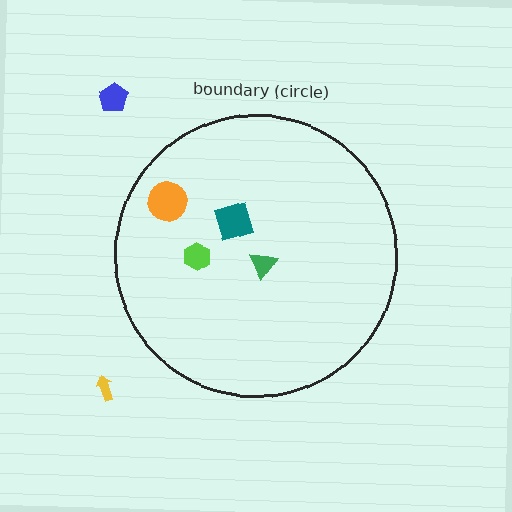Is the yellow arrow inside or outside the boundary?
Outside.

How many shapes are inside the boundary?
4 inside, 2 outside.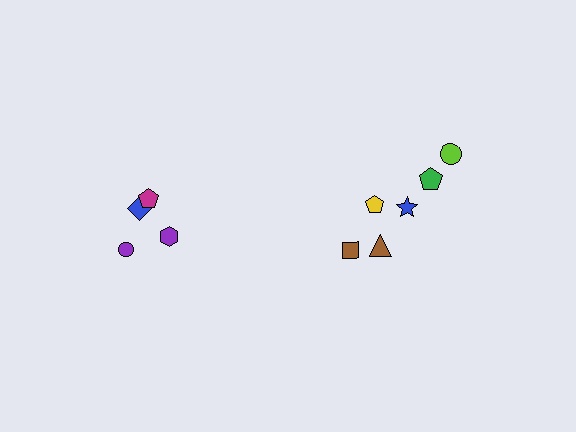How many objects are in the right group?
There are 6 objects.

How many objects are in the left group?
There are 4 objects.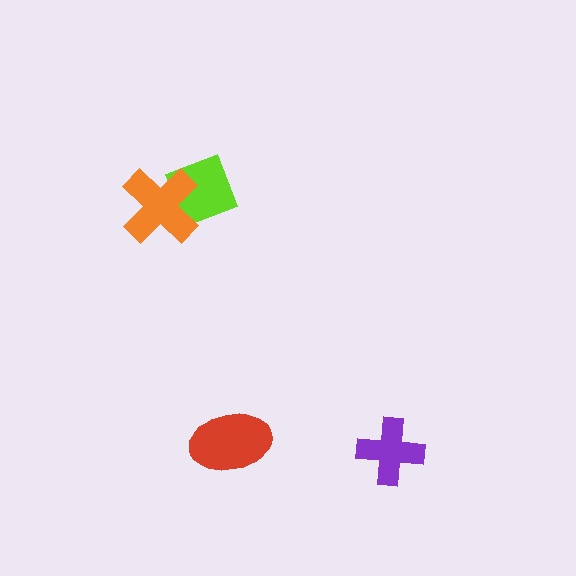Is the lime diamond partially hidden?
Yes, it is partially covered by another shape.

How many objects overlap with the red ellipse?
0 objects overlap with the red ellipse.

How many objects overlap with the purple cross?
0 objects overlap with the purple cross.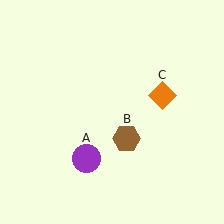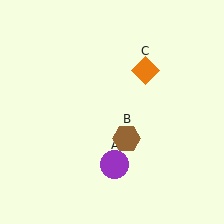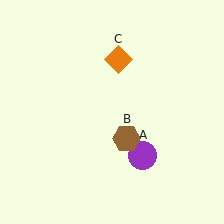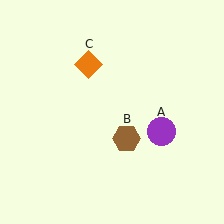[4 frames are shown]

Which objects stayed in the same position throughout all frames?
Brown hexagon (object B) remained stationary.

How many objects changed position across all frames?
2 objects changed position: purple circle (object A), orange diamond (object C).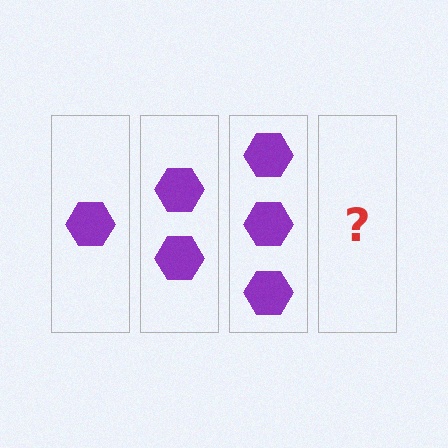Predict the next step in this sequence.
The next step is 4 hexagons.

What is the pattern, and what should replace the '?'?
The pattern is that each step adds one more hexagon. The '?' should be 4 hexagons.